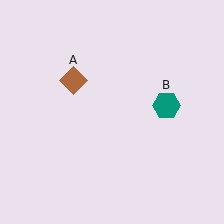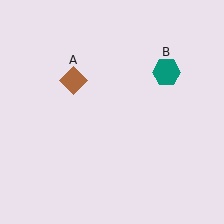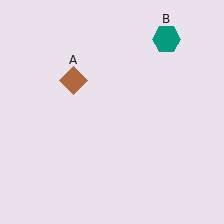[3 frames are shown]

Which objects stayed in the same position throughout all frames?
Brown diamond (object A) remained stationary.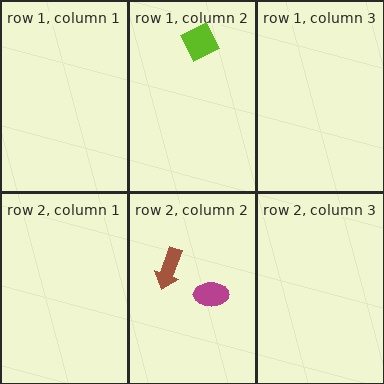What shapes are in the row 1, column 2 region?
The lime diamond.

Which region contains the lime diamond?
The row 1, column 2 region.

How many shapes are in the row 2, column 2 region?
2.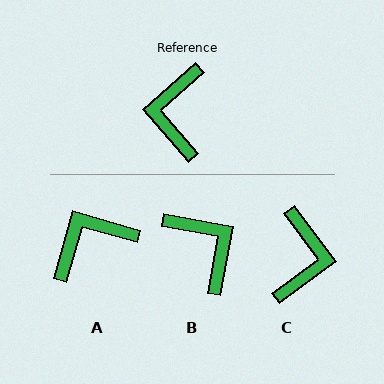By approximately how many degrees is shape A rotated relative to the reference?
Approximately 57 degrees clockwise.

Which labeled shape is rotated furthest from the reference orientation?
C, about 175 degrees away.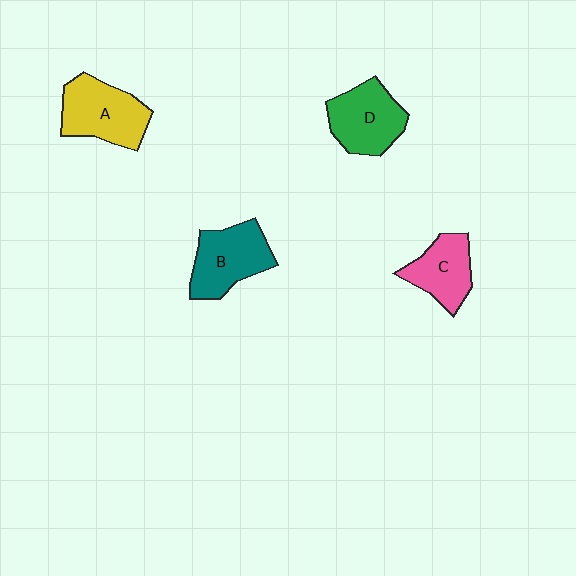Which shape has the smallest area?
Shape C (pink).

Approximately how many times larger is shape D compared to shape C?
Approximately 1.2 times.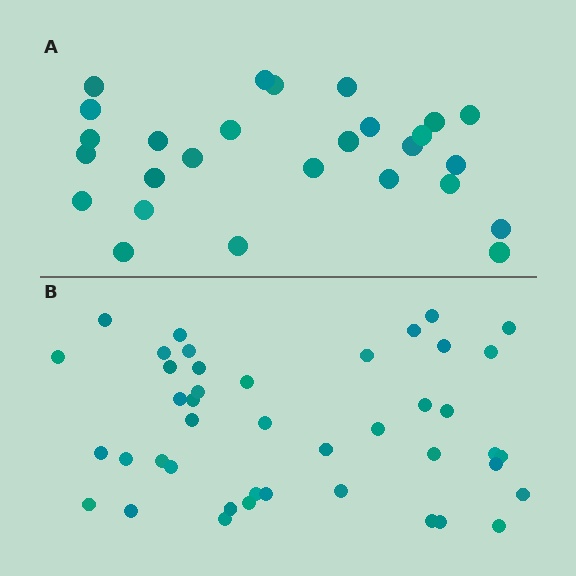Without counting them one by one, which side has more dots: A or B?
Region B (the bottom region) has more dots.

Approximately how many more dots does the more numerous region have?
Region B has approximately 15 more dots than region A.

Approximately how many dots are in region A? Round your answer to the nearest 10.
About 30 dots. (The exact count is 27, which rounds to 30.)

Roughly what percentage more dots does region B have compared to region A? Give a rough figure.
About 60% more.